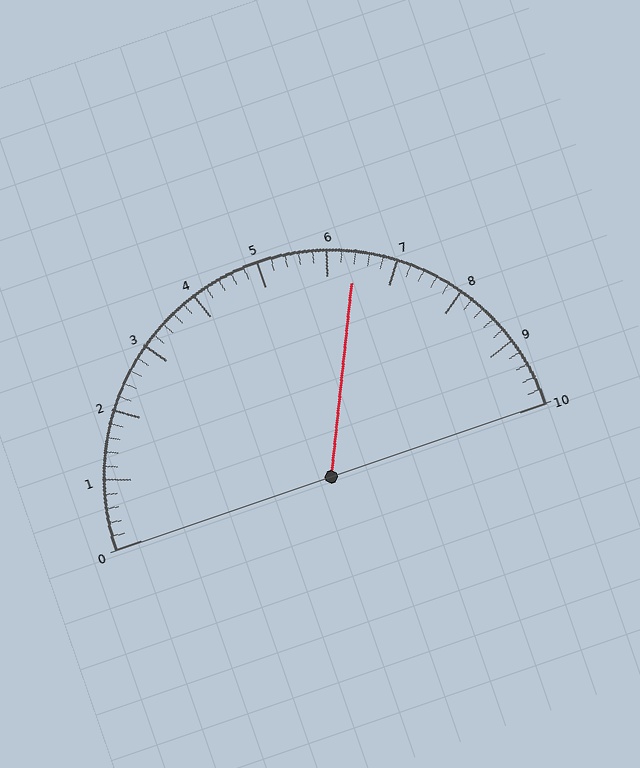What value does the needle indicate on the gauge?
The needle indicates approximately 6.4.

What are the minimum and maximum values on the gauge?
The gauge ranges from 0 to 10.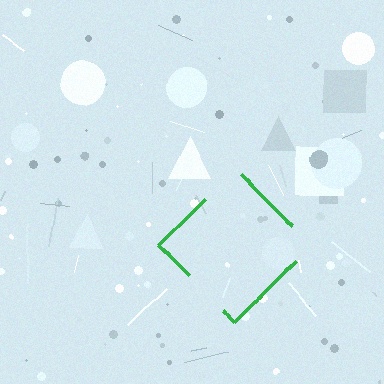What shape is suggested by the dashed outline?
The dashed outline suggests a diamond.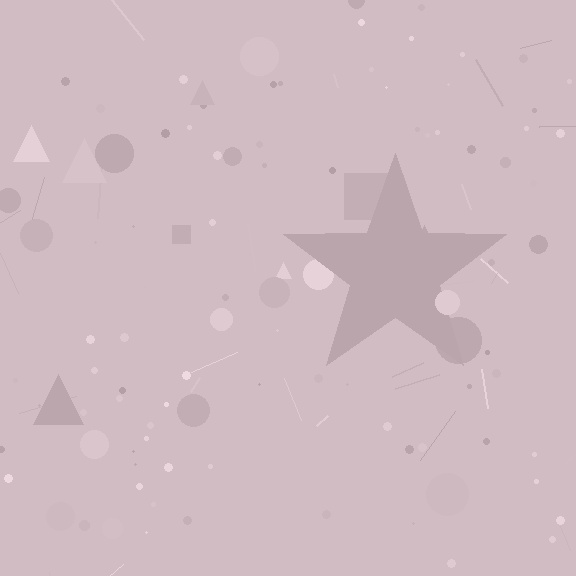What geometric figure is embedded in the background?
A star is embedded in the background.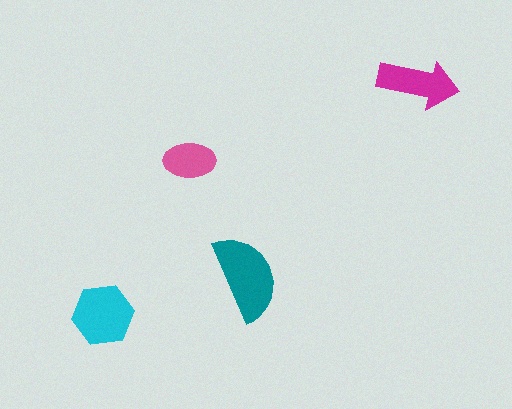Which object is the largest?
The teal semicircle.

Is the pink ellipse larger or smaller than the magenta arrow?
Smaller.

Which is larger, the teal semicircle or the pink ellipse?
The teal semicircle.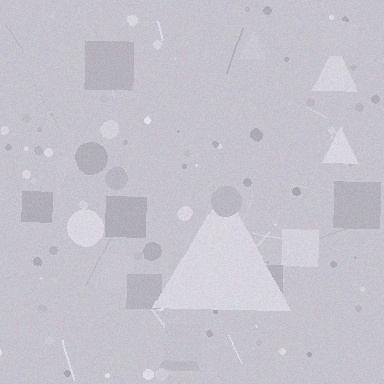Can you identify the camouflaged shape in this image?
The camouflaged shape is a triangle.